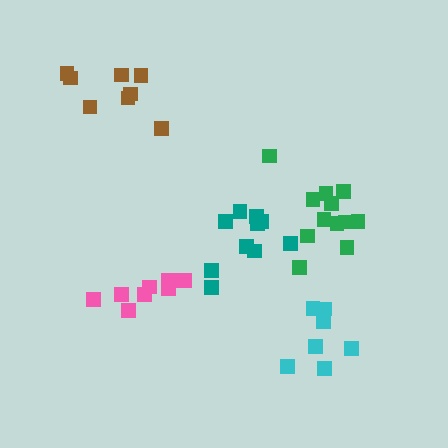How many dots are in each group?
Group 1: 7 dots, Group 2: 9 dots, Group 3: 8 dots, Group 4: 12 dots, Group 5: 10 dots (46 total).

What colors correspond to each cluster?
The clusters are colored: cyan, pink, brown, green, teal.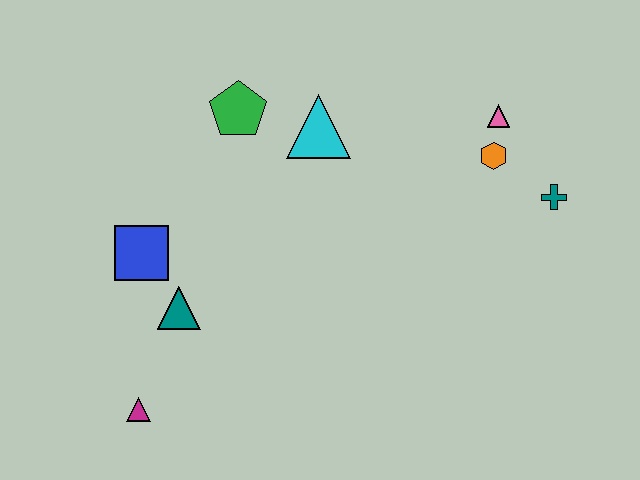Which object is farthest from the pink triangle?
The magenta triangle is farthest from the pink triangle.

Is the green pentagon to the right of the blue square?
Yes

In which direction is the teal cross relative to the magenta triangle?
The teal cross is to the right of the magenta triangle.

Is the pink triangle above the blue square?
Yes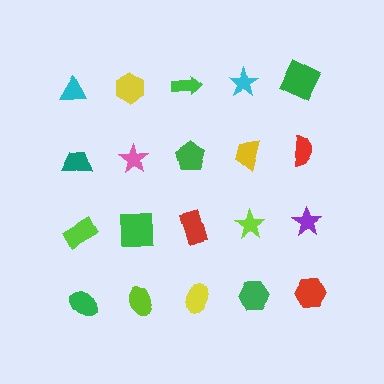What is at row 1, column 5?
A green square.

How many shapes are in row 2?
5 shapes.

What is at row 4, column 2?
A lime ellipse.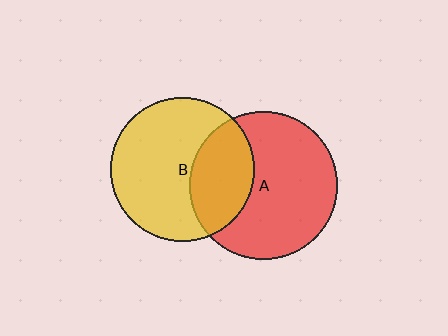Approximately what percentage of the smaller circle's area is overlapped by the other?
Approximately 35%.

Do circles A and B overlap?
Yes.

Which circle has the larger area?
Circle A (red).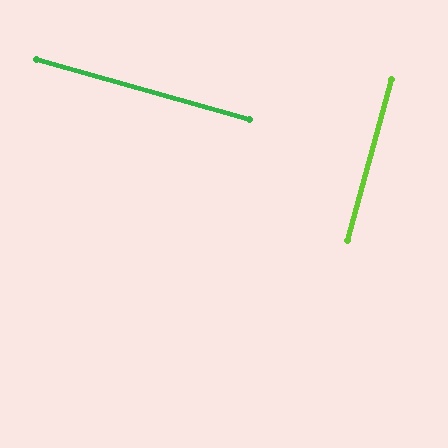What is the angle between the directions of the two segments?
Approximately 90 degrees.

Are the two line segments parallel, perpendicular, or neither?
Perpendicular — they meet at approximately 90°.